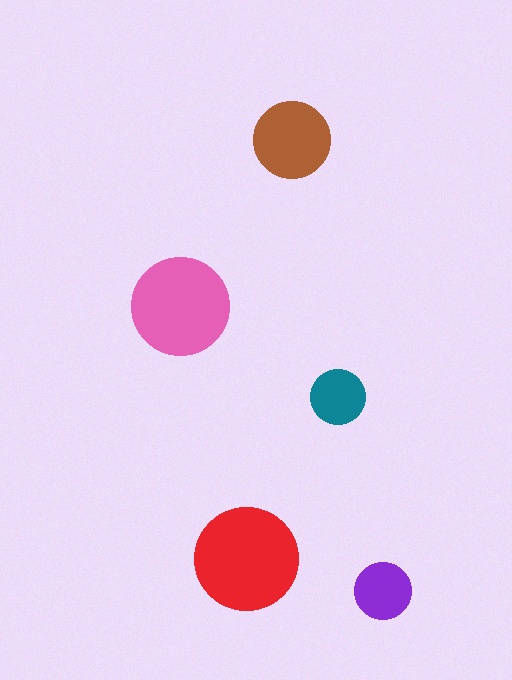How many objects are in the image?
There are 5 objects in the image.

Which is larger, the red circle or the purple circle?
The red one.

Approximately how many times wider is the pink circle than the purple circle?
About 1.5 times wider.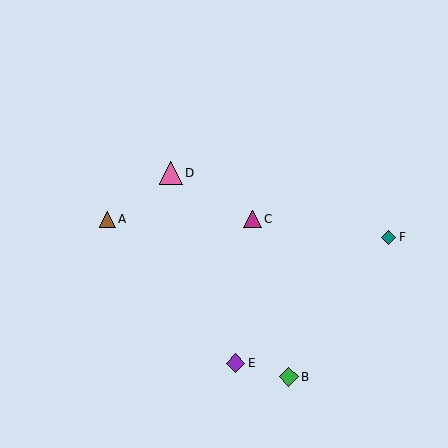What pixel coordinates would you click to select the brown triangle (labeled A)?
Click at (107, 219) to select the brown triangle A.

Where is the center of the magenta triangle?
The center of the magenta triangle is at (252, 219).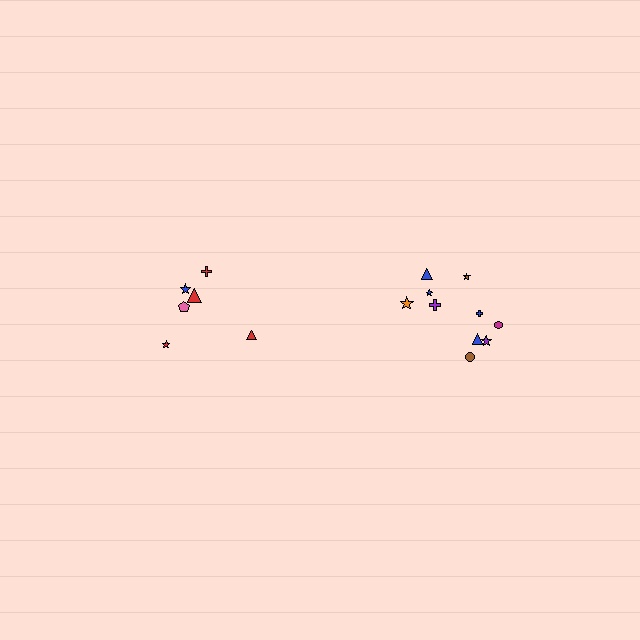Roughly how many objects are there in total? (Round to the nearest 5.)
Roughly 15 objects in total.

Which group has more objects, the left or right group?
The right group.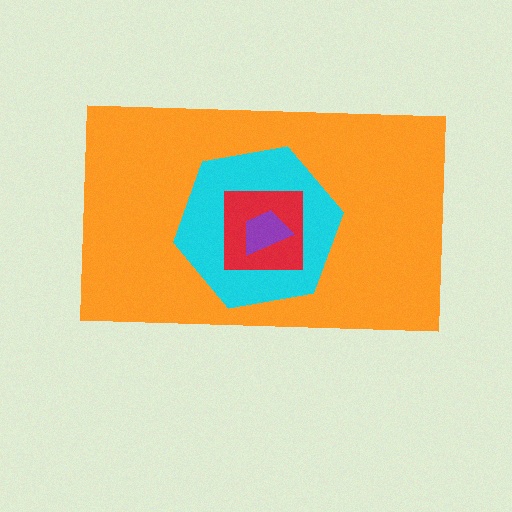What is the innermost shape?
The purple trapezoid.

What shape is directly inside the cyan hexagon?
The red square.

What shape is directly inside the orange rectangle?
The cyan hexagon.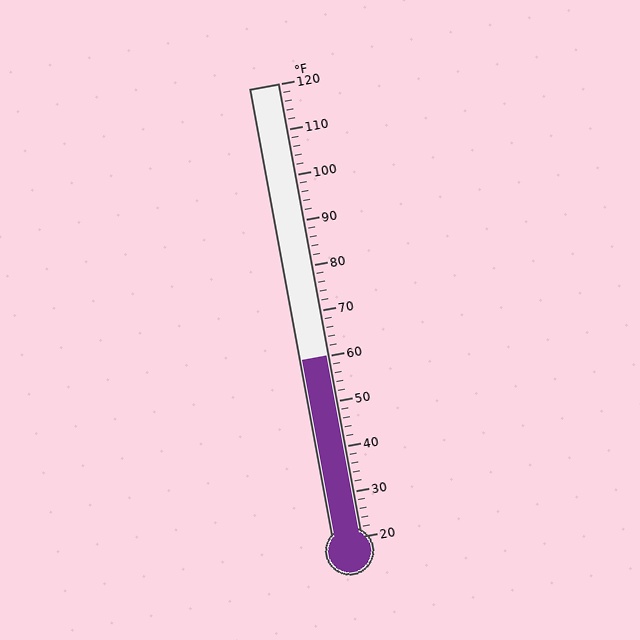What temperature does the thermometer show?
The thermometer shows approximately 60°F.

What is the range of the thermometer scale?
The thermometer scale ranges from 20°F to 120°F.